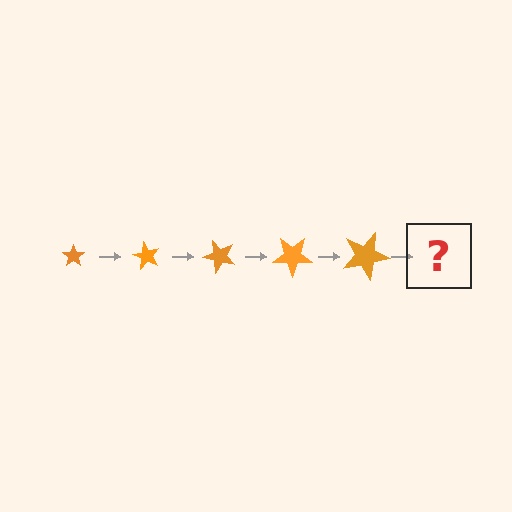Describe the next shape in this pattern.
It should be a star, larger than the previous one and rotated 300 degrees from the start.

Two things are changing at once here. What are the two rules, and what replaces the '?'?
The two rules are that the star grows larger each step and it rotates 60 degrees each step. The '?' should be a star, larger than the previous one and rotated 300 degrees from the start.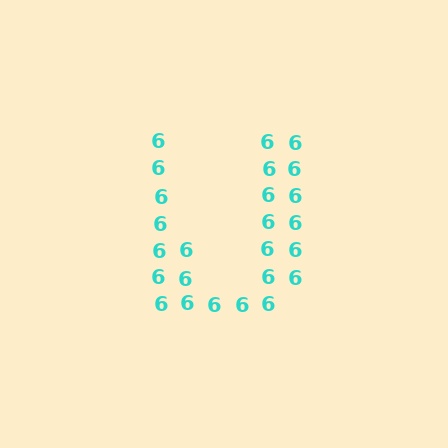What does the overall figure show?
The overall figure shows the letter U.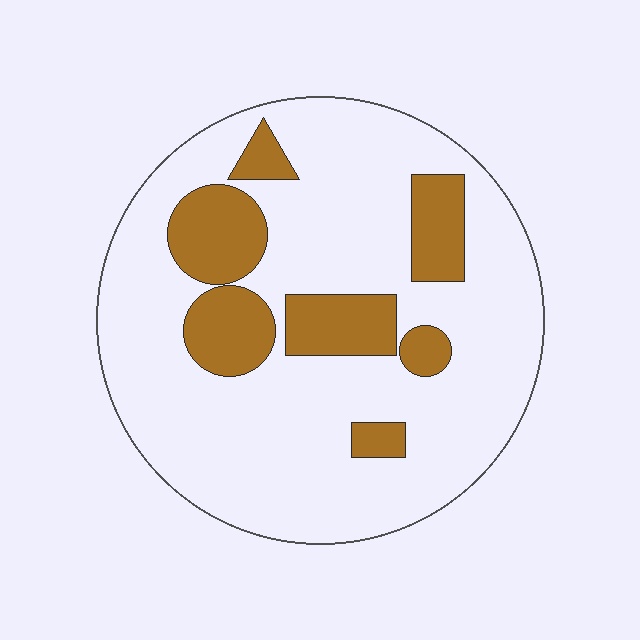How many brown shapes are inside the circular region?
7.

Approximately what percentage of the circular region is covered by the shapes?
Approximately 20%.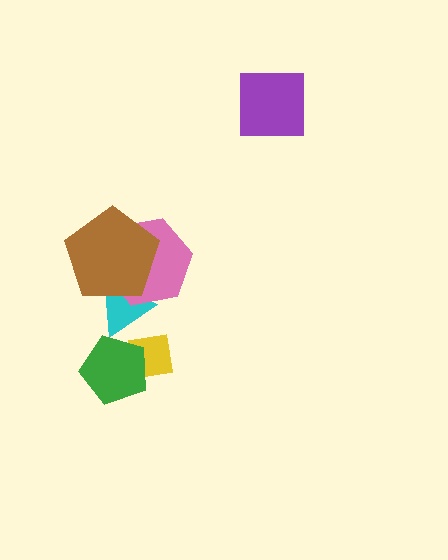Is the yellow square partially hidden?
Yes, it is partially covered by another shape.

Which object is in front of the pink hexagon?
The brown pentagon is in front of the pink hexagon.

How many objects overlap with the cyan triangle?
3 objects overlap with the cyan triangle.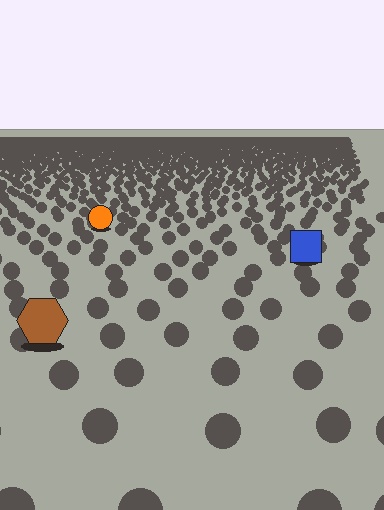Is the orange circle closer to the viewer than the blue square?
No. The blue square is closer — you can tell from the texture gradient: the ground texture is coarser near it.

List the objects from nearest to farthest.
From nearest to farthest: the brown hexagon, the blue square, the orange circle.